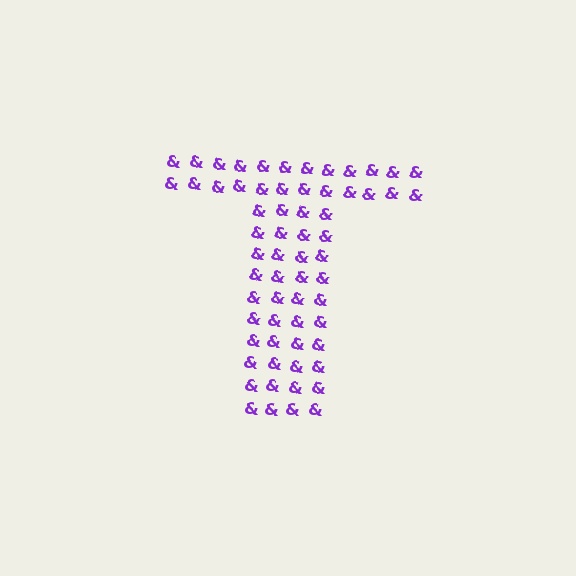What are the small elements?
The small elements are ampersands.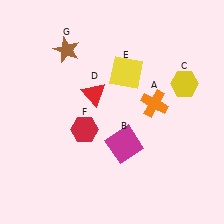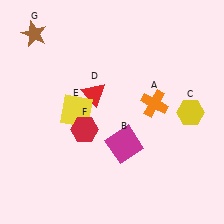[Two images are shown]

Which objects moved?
The objects that moved are: the yellow hexagon (C), the yellow square (E), the brown star (G).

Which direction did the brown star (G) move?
The brown star (G) moved left.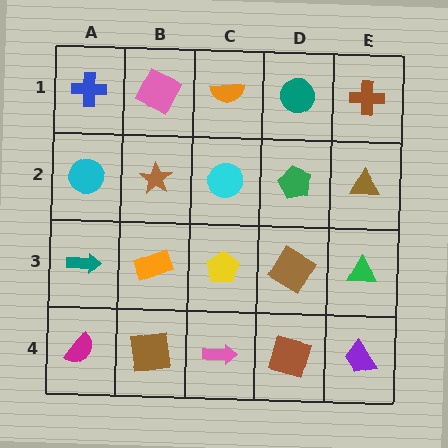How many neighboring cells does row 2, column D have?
4.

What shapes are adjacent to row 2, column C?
An orange semicircle (row 1, column C), a yellow pentagon (row 3, column C), a brown star (row 2, column B), a green pentagon (row 2, column D).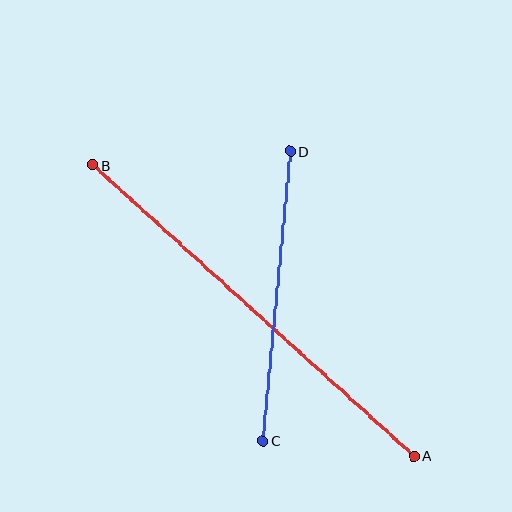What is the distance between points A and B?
The distance is approximately 434 pixels.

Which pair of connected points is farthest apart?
Points A and B are farthest apart.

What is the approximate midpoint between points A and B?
The midpoint is at approximately (253, 311) pixels.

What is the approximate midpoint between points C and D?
The midpoint is at approximately (277, 296) pixels.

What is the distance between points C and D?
The distance is approximately 290 pixels.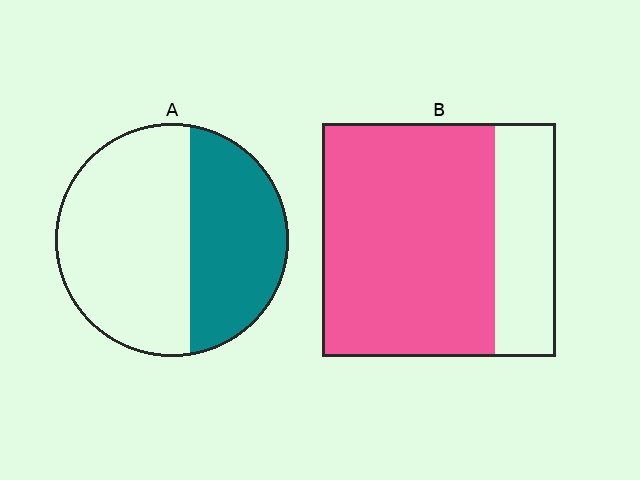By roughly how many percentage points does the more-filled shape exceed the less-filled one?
By roughly 35 percentage points (B over A).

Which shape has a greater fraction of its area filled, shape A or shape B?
Shape B.